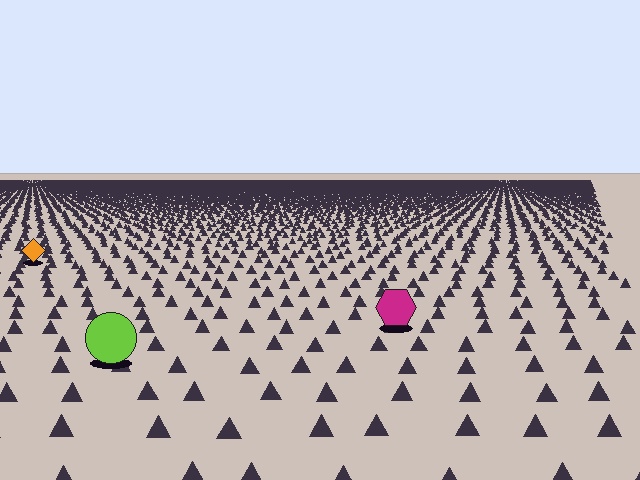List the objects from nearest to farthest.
From nearest to farthest: the lime circle, the magenta hexagon, the orange diamond.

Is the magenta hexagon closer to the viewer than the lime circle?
No. The lime circle is closer — you can tell from the texture gradient: the ground texture is coarser near it.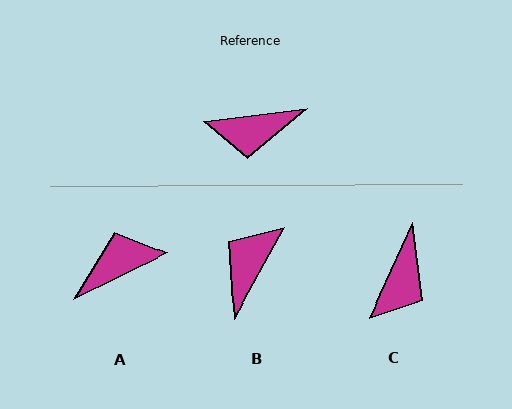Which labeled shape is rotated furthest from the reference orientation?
A, about 162 degrees away.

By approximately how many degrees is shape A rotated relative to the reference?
Approximately 162 degrees clockwise.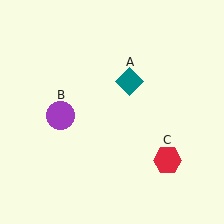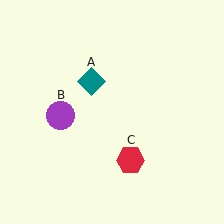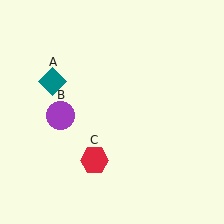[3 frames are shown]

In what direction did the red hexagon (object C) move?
The red hexagon (object C) moved left.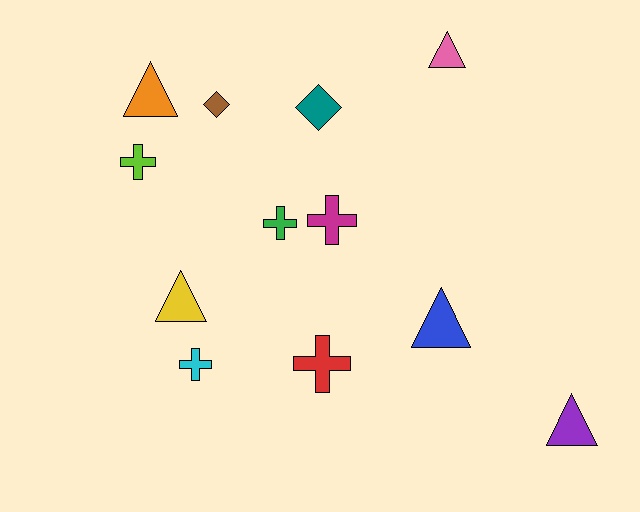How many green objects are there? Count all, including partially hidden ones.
There is 1 green object.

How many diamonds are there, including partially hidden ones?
There are 2 diamonds.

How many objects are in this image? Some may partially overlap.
There are 12 objects.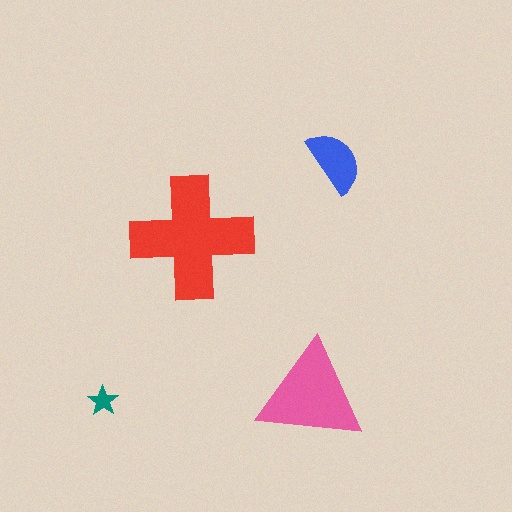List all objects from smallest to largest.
The teal star, the blue semicircle, the pink triangle, the red cross.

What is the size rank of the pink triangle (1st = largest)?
2nd.